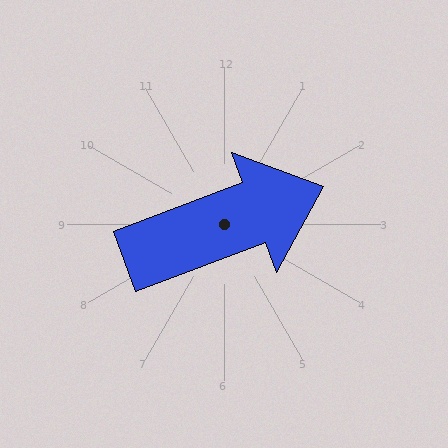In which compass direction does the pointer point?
East.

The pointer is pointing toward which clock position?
Roughly 2 o'clock.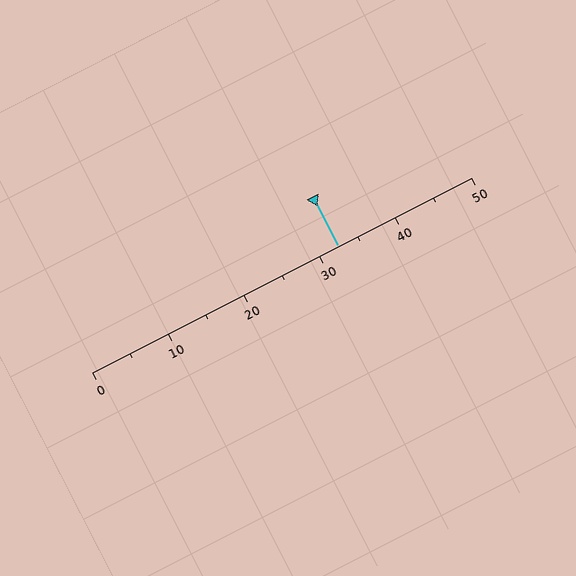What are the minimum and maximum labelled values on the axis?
The axis runs from 0 to 50.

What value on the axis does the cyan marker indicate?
The marker indicates approximately 32.5.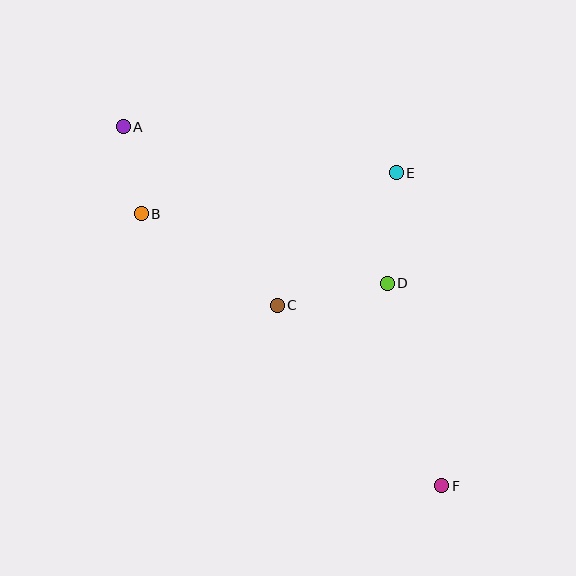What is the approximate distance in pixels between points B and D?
The distance between B and D is approximately 256 pixels.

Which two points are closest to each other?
Points A and B are closest to each other.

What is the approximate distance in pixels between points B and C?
The distance between B and C is approximately 164 pixels.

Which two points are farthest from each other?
Points A and F are farthest from each other.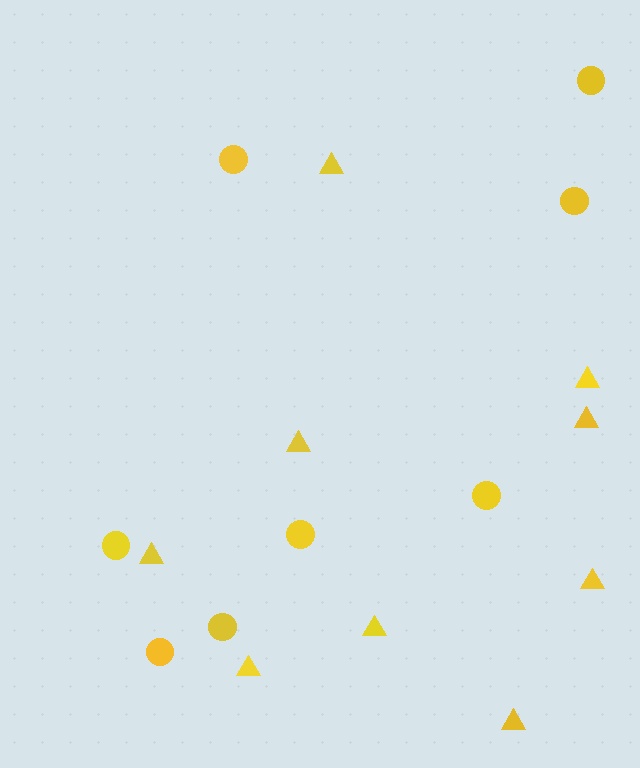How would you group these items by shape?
There are 2 groups: one group of triangles (9) and one group of circles (8).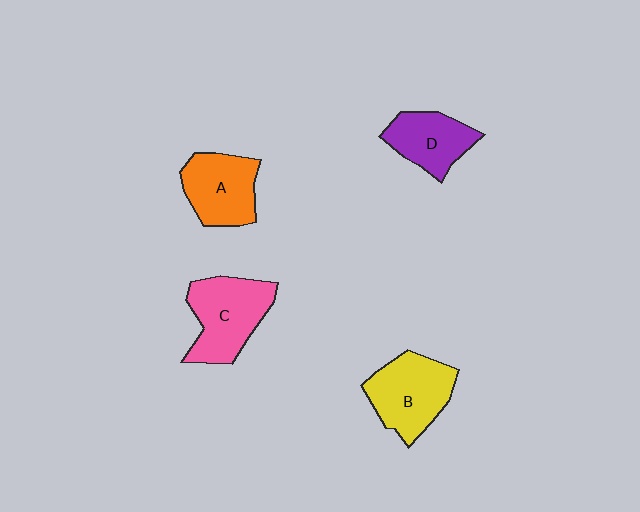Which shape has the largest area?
Shape C (pink).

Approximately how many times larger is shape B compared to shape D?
Approximately 1.3 times.